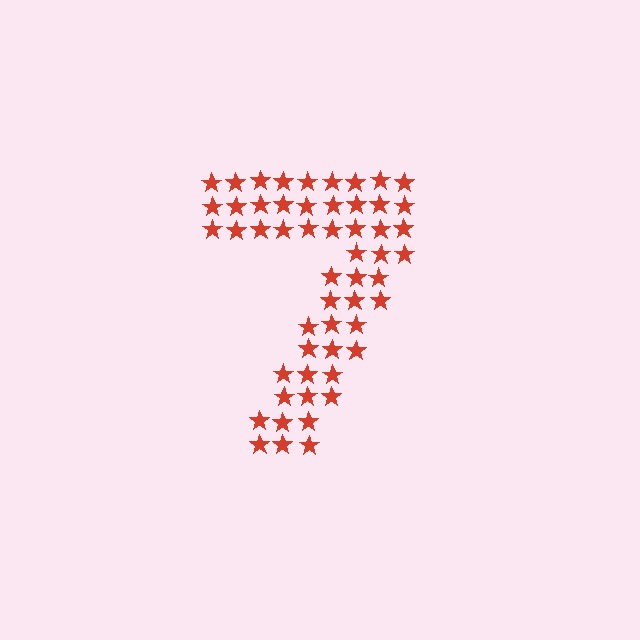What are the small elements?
The small elements are stars.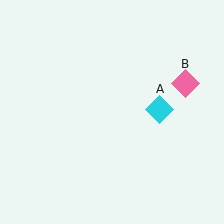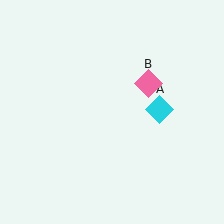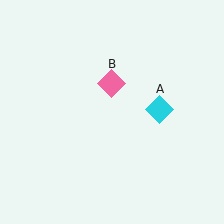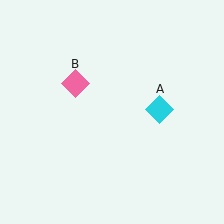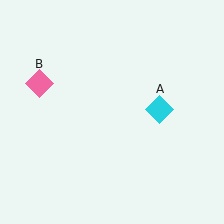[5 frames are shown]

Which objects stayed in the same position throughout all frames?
Cyan diamond (object A) remained stationary.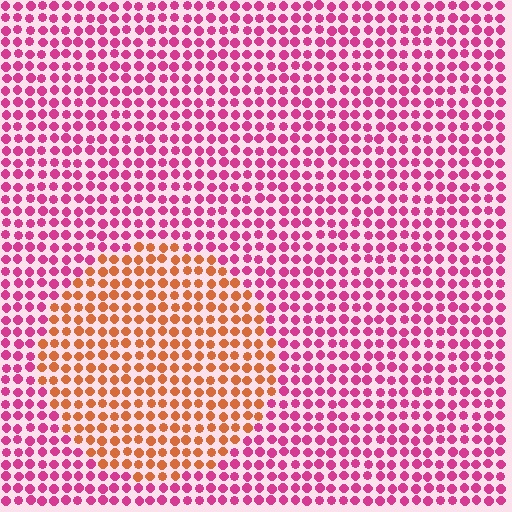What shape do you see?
I see a circle.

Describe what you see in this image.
The image is filled with small magenta elements in a uniform arrangement. A circle-shaped region is visible where the elements are tinted to a slightly different hue, forming a subtle color boundary.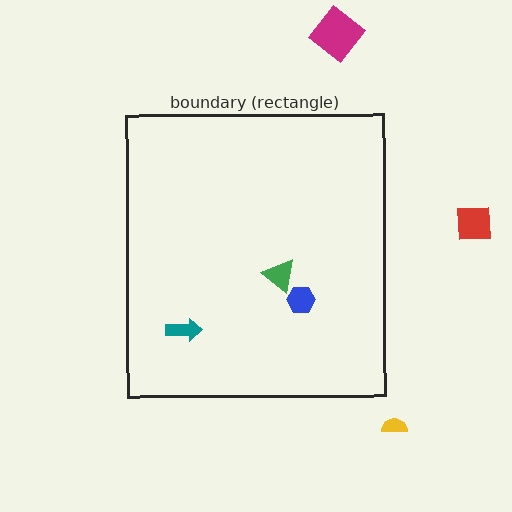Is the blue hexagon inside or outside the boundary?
Inside.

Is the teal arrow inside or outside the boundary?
Inside.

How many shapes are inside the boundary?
3 inside, 3 outside.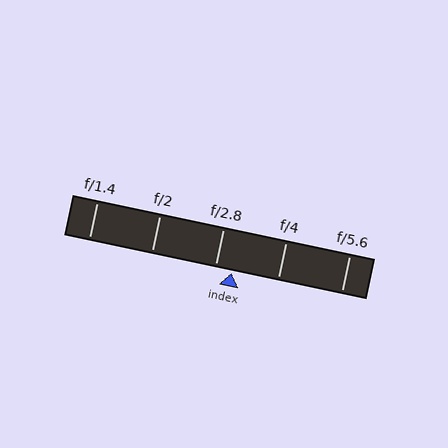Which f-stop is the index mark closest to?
The index mark is closest to f/2.8.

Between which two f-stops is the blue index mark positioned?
The index mark is between f/2.8 and f/4.